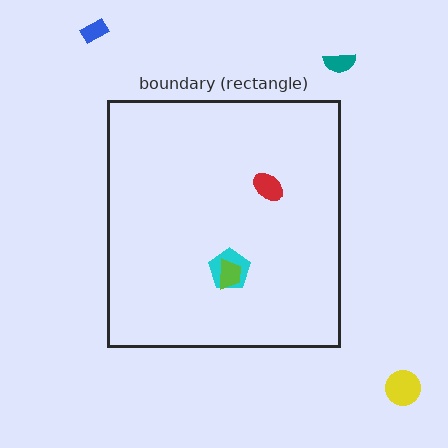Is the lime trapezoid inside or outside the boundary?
Inside.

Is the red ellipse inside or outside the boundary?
Inside.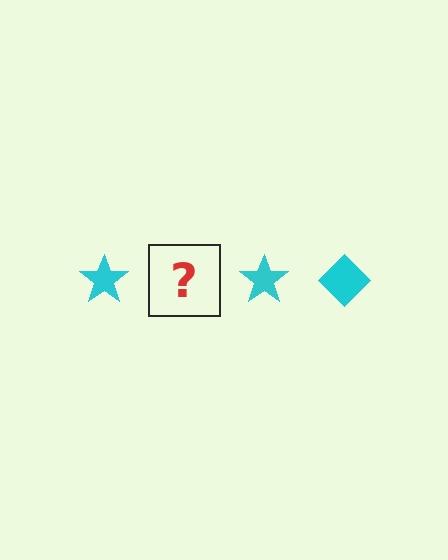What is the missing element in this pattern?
The missing element is a cyan diamond.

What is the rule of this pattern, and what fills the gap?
The rule is that the pattern cycles through star, diamond shapes in cyan. The gap should be filled with a cyan diamond.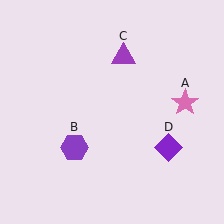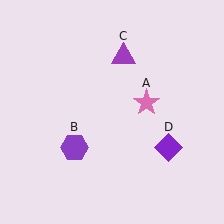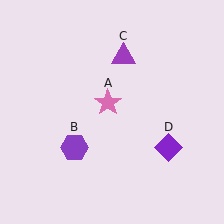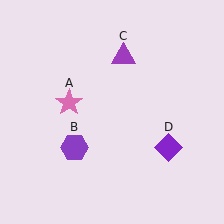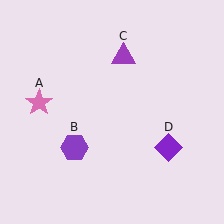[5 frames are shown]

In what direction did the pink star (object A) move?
The pink star (object A) moved left.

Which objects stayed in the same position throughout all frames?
Purple hexagon (object B) and purple triangle (object C) and purple diamond (object D) remained stationary.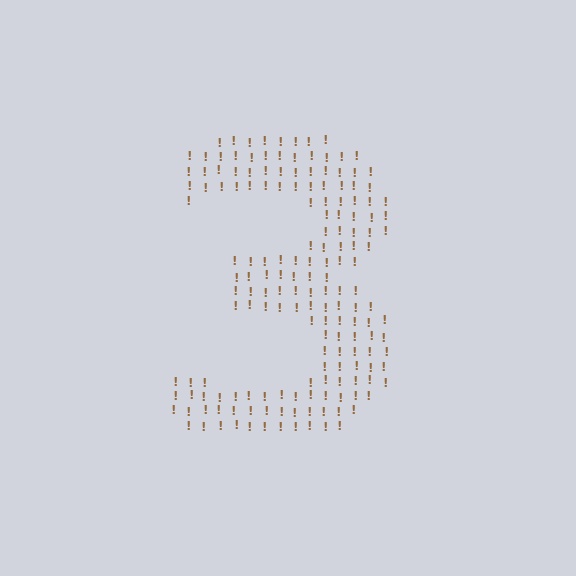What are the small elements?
The small elements are exclamation marks.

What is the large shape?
The large shape is the digit 3.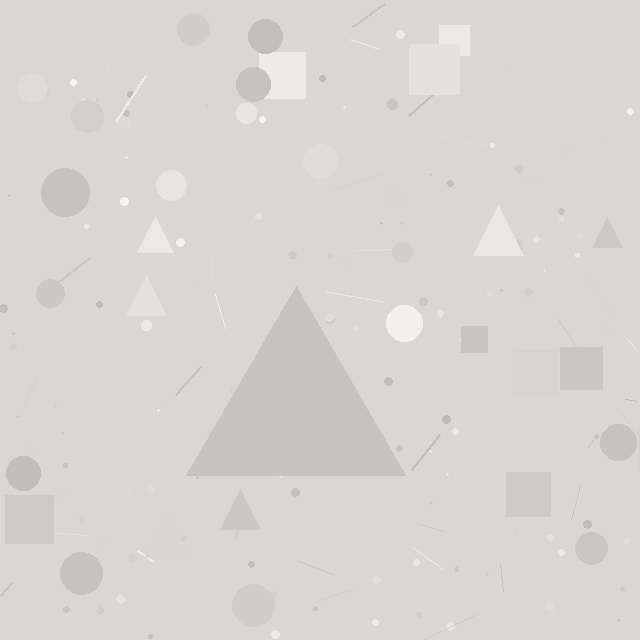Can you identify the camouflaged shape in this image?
The camouflaged shape is a triangle.